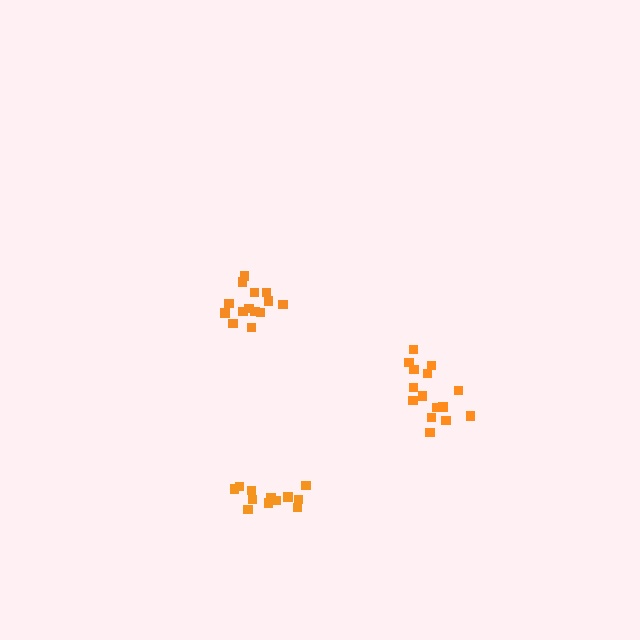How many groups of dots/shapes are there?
There are 3 groups.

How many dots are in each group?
Group 1: 15 dots, Group 2: 14 dots, Group 3: 12 dots (41 total).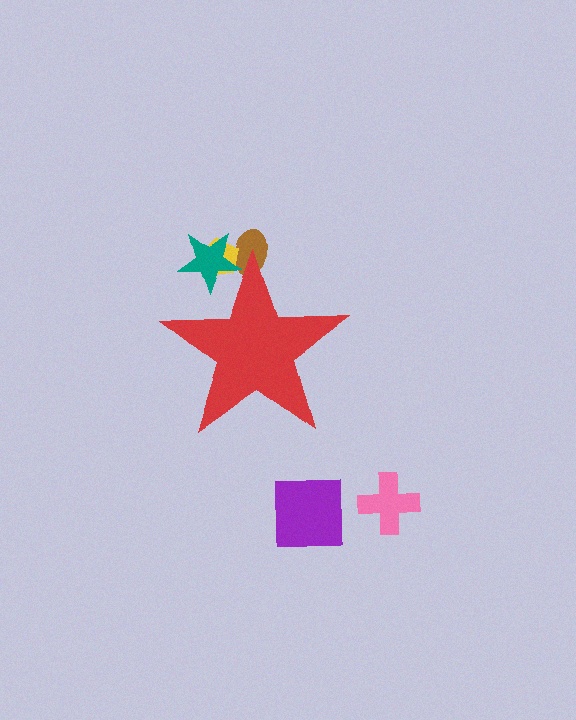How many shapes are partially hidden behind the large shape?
3 shapes are partially hidden.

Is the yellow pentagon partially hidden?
Yes, the yellow pentagon is partially hidden behind the red star.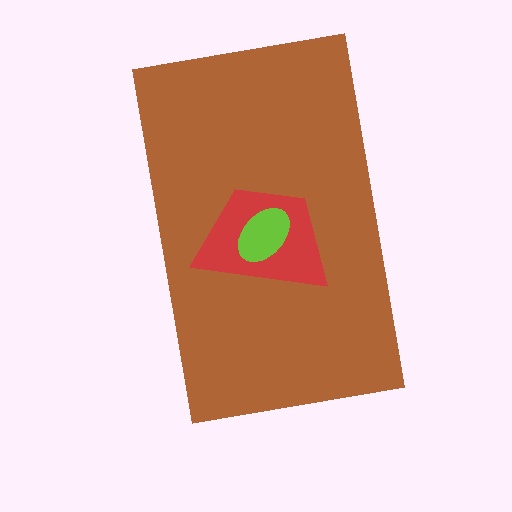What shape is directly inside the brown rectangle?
The red trapezoid.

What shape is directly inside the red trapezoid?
The lime ellipse.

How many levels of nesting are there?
3.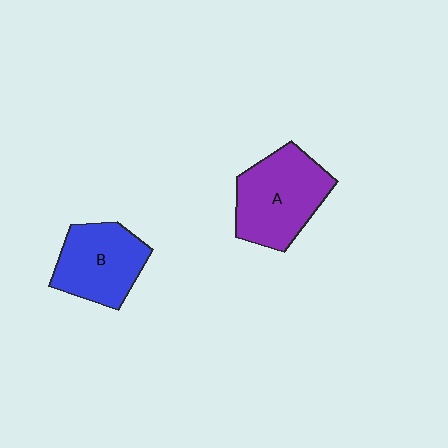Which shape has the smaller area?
Shape B (blue).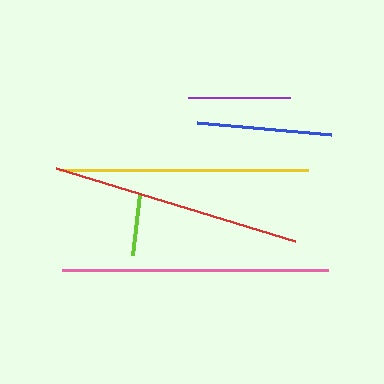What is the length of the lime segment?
The lime segment is approximately 62 pixels long.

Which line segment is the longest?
The pink line is the longest at approximately 266 pixels.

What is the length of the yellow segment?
The yellow segment is approximately 248 pixels long.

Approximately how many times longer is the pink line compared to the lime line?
The pink line is approximately 4.3 times the length of the lime line.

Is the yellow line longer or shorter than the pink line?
The pink line is longer than the yellow line.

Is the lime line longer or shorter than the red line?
The red line is longer than the lime line.